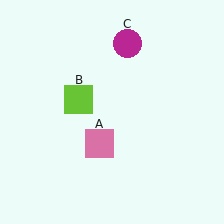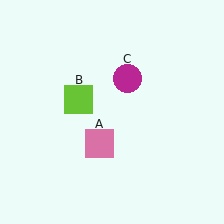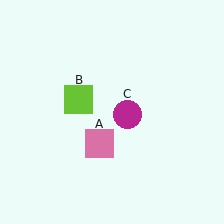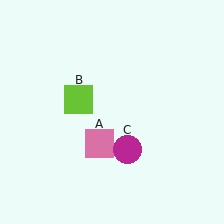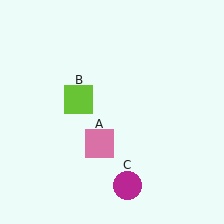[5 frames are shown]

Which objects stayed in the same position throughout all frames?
Pink square (object A) and lime square (object B) remained stationary.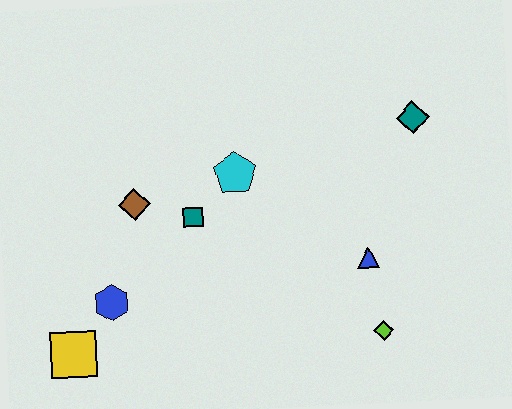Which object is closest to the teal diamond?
The blue triangle is closest to the teal diamond.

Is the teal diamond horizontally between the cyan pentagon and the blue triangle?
No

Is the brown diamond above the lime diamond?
Yes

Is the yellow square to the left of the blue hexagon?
Yes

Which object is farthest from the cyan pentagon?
The yellow square is farthest from the cyan pentagon.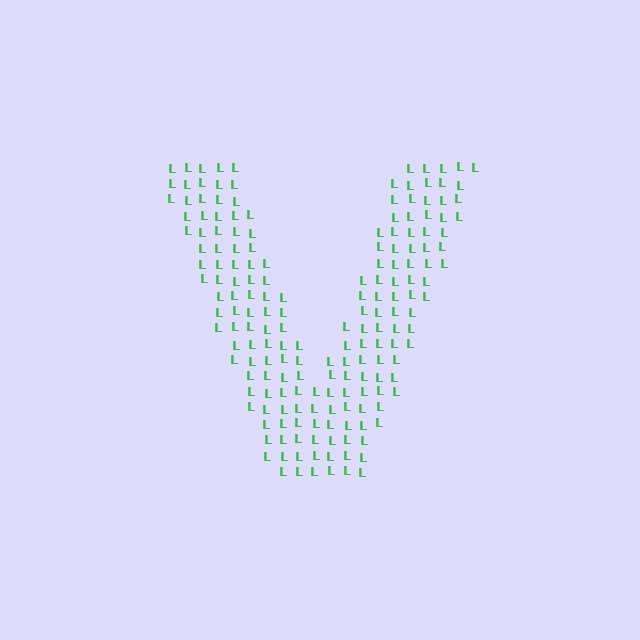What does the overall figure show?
The overall figure shows the letter V.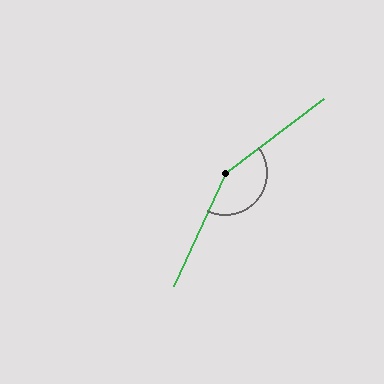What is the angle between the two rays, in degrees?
Approximately 152 degrees.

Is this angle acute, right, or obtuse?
It is obtuse.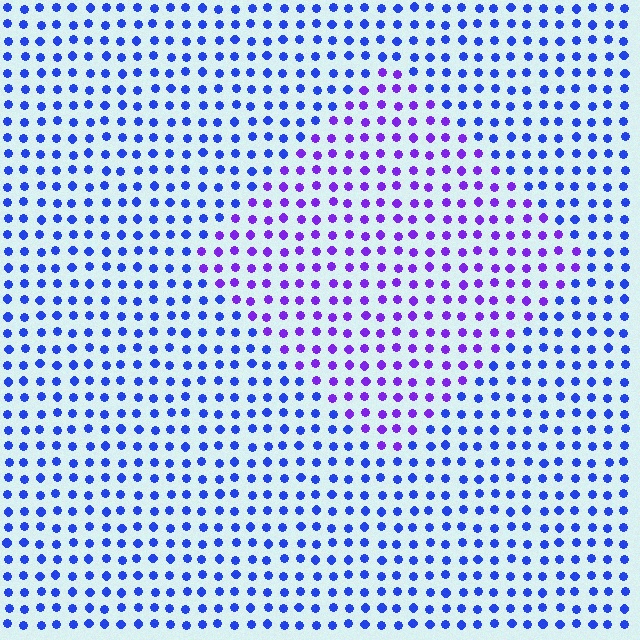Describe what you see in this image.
The image is filled with small blue elements in a uniform arrangement. A diamond-shaped region is visible where the elements are tinted to a slightly different hue, forming a subtle color boundary.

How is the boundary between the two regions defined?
The boundary is defined purely by a slight shift in hue (about 39 degrees). Spacing, size, and orientation are identical on both sides.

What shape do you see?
I see a diamond.